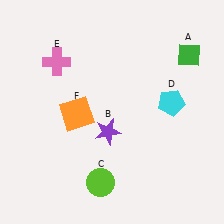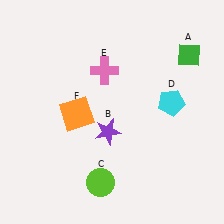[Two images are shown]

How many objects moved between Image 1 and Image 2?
1 object moved between the two images.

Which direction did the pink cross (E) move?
The pink cross (E) moved right.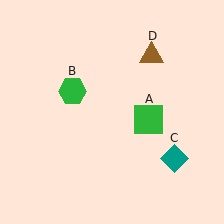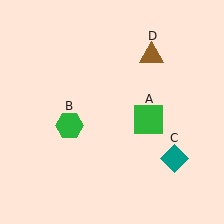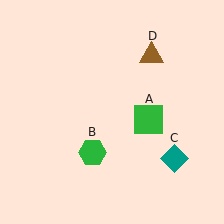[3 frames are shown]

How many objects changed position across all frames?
1 object changed position: green hexagon (object B).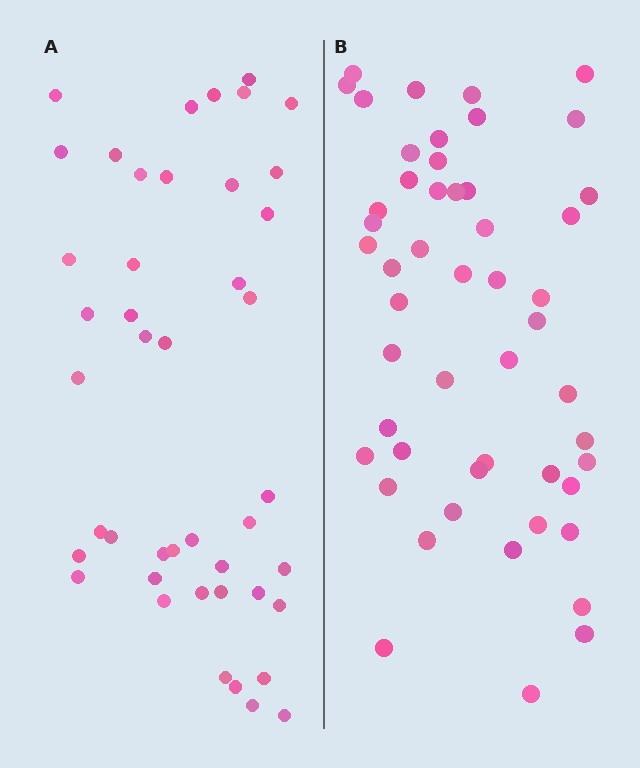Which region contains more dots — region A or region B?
Region B (the right region) has more dots.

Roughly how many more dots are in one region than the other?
Region B has roughly 8 or so more dots than region A.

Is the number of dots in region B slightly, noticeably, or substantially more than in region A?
Region B has only slightly more — the two regions are fairly close. The ratio is roughly 1.2 to 1.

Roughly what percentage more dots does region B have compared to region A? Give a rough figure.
About 15% more.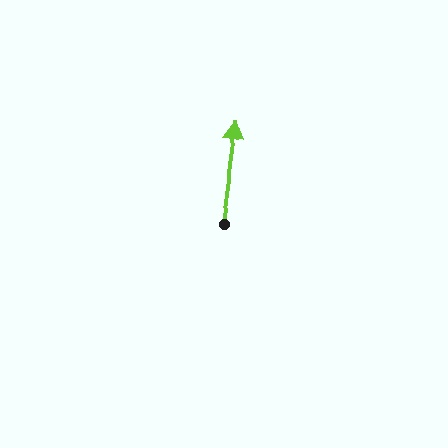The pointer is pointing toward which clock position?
Roughly 12 o'clock.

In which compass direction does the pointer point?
North.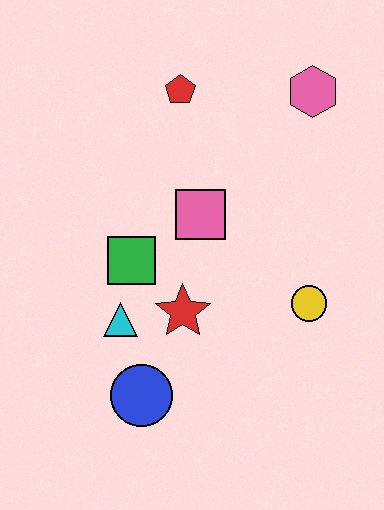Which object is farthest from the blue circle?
The pink hexagon is farthest from the blue circle.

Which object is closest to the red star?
The cyan triangle is closest to the red star.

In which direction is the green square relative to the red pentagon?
The green square is below the red pentagon.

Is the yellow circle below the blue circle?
No